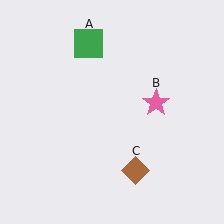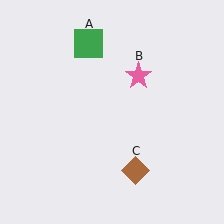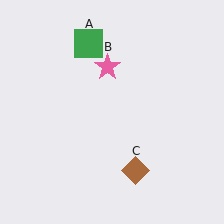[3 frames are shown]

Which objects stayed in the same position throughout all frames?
Green square (object A) and brown diamond (object C) remained stationary.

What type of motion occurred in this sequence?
The pink star (object B) rotated counterclockwise around the center of the scene.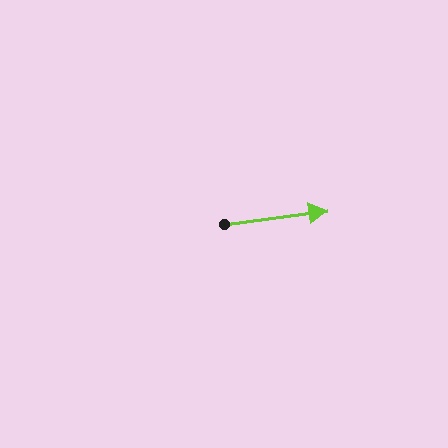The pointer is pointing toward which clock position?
Roughly 3 o'clock.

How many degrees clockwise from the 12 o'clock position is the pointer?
Approximately 82 degrees.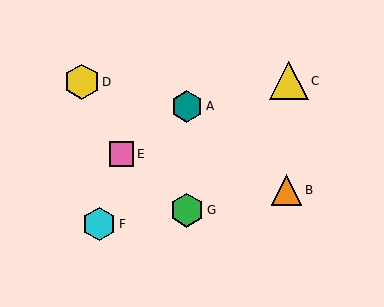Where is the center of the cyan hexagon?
The center of the cyan hexagon is at (99, 224).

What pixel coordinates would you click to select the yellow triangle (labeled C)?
Click at (289, 81) to select the yellow triangle C.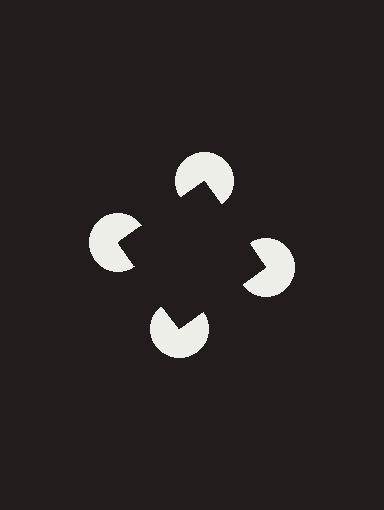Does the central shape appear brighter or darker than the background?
It typically appears slightly darker than the background, even though no actual brightness change is drawn.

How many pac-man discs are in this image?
There are 4 — one at each vertex of the illusory square.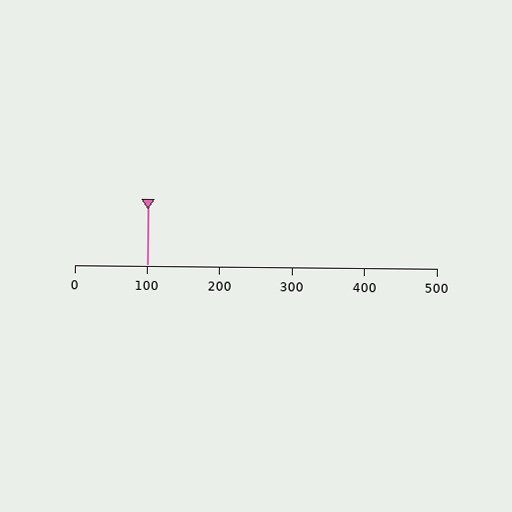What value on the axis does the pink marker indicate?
The marker indicates approximately 100.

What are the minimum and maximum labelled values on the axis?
The axis runs from 0 to 500.